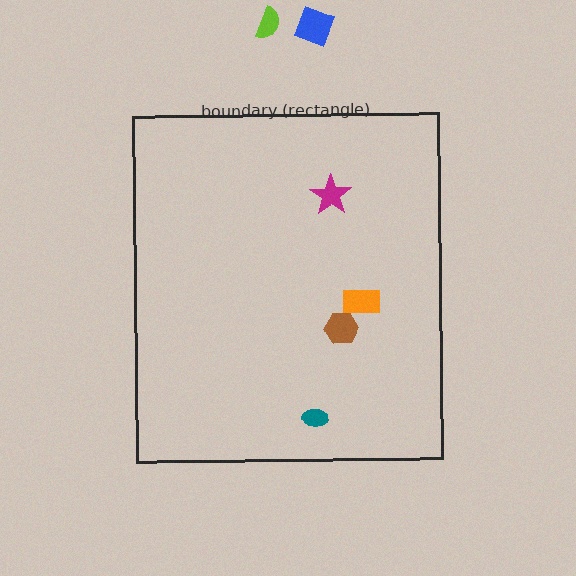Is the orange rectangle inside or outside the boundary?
Inside.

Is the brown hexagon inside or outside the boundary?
Inside.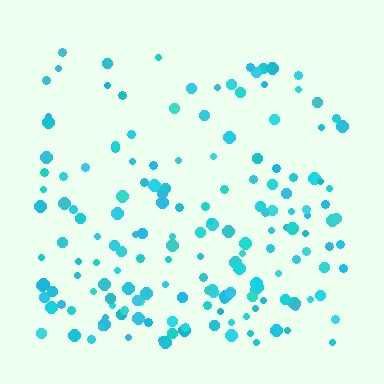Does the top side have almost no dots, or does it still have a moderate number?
Still a moderate number, just noticeably fewer than the bottom.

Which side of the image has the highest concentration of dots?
The bottom.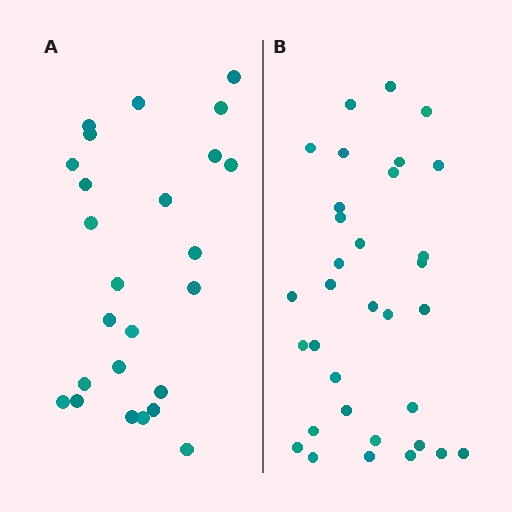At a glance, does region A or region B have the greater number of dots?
Region B (the right region) has more dots.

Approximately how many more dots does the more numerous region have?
Region B has roughly 8 or so more dots than region A.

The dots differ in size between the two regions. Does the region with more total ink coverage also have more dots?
No. Region A has more total ink coverage because its dots are larger, but region B actually contains more individual dots. Total area can be misleading — the number of items is what matters here.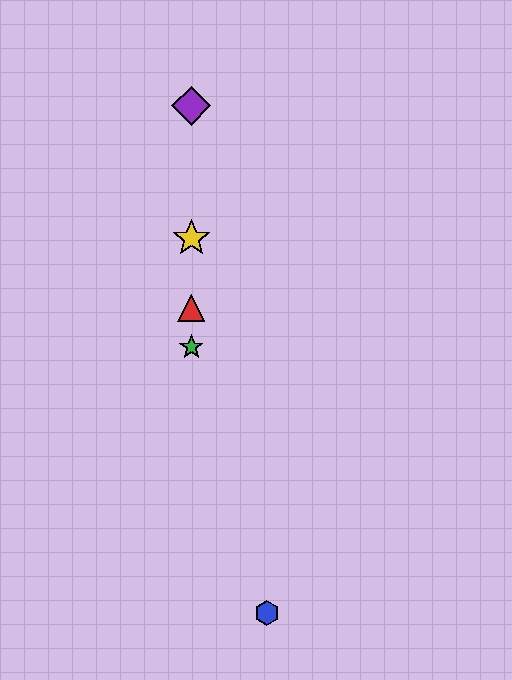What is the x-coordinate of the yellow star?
The yellow star is at x≈191.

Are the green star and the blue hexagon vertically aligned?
No, the green star is at x≈191 and the blue hexagon is at x≈267.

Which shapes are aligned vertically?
The red triangle, the green star, the yellow star, the purple diamond are aligned vertically.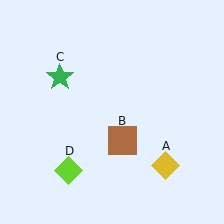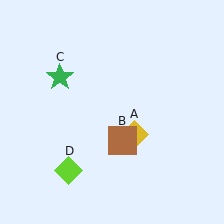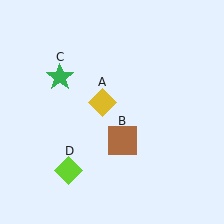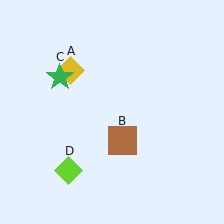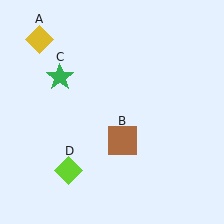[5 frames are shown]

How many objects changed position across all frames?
1 object changed position: yellow diamond (object A).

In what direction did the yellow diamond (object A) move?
The yellow diamond (object A) moved up and to the left.